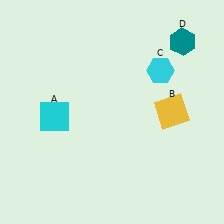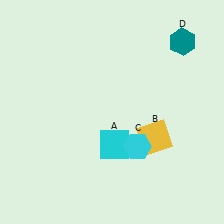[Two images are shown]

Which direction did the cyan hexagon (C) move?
The cyan hexagon (C) moved down.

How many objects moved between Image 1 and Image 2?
3 objects moved between the two images.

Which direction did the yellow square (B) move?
The yellow square (B) moved down.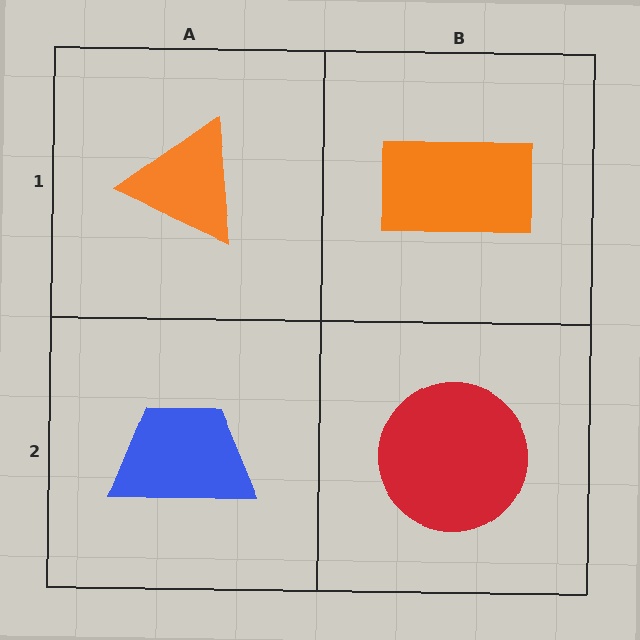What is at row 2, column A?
A blue trapezoid.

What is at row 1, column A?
An orange triangle.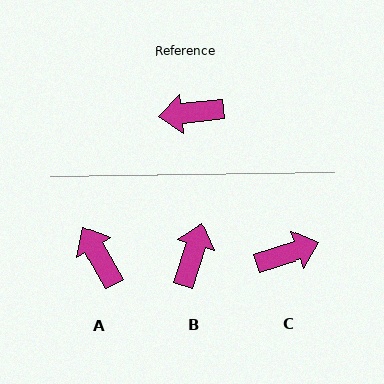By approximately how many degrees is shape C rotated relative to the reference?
Approximately 168 degrees clockwise.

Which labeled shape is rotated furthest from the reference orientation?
C, about 168 degrees away.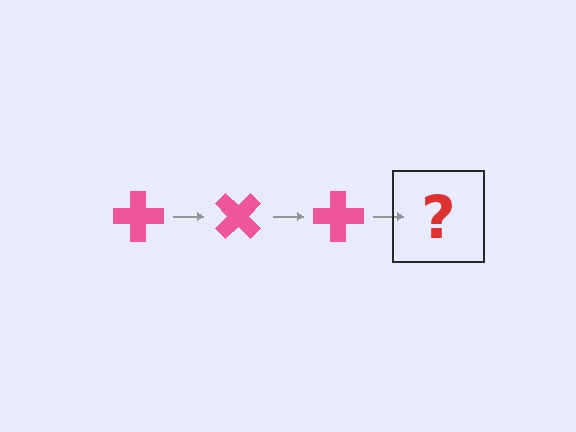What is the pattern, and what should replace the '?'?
The pattern is that the cross rotates 45 degrees each step. The '?' should be a pink cross rotated 135 degrees.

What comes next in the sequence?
The next element should be a pink cross rotated 135 degrees.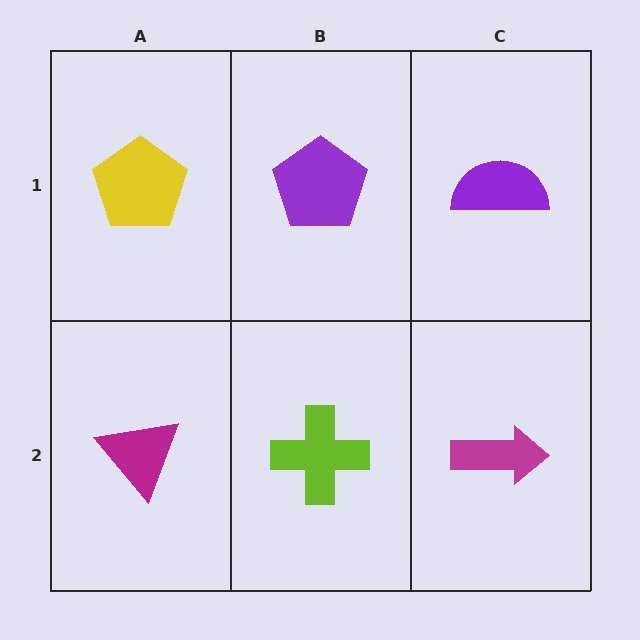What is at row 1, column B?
A purple pentagon.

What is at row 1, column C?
A purple semicircle.